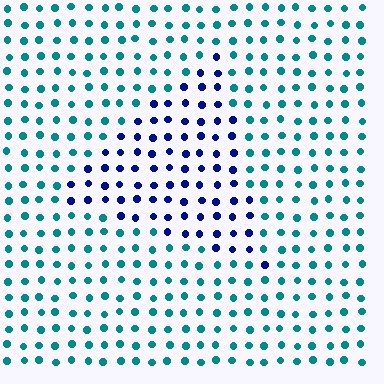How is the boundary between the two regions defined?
The boundary is defined purely by a slight shift in hue (about 52 degrees). Spacing, size, and orientation are identical on both sides.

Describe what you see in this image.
The image is filled with small teal elements in a uniform arrangement. A triangle-shaped region is visible where the elements are tinted to a slightly different hue, forming a subtle color boundary.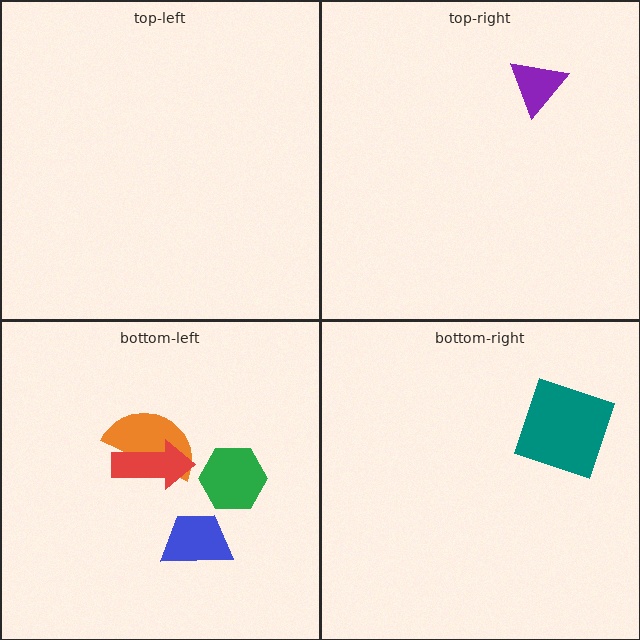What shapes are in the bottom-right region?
The teal diamond.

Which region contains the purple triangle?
The top-right region.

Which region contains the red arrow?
The bottom-left region.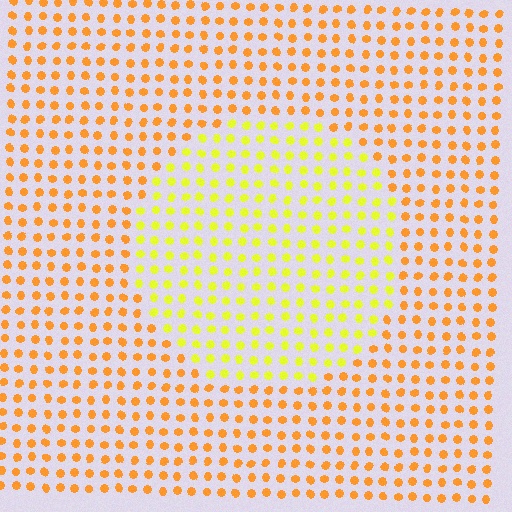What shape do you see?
I see a circle.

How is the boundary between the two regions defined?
The boundary is defined purely by a slight shift in hue (about 36 degrees). Spacing, size, and orientation are identical on both sides.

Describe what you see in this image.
The image is filled with small orange elements in a uniform arrangement. A circle-shaped region is visible where the elements are tinted to a slightly different hue, forming a subtle color boundary.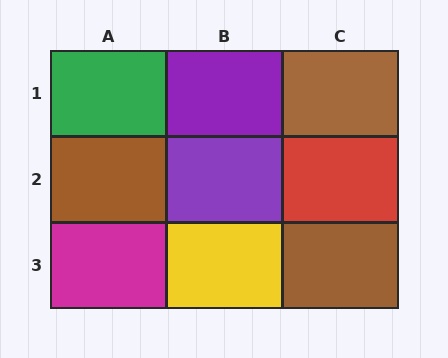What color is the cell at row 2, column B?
Purple.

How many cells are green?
1 cell is green.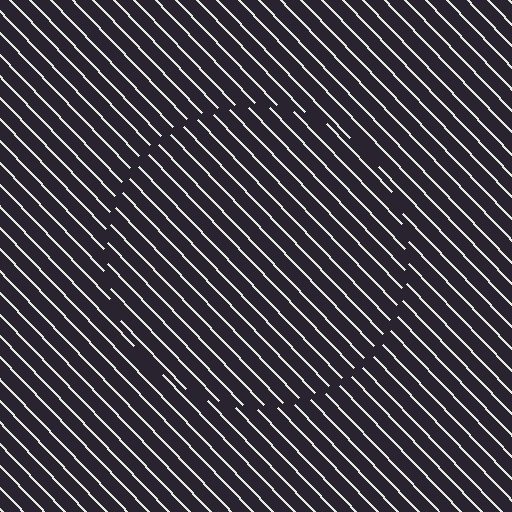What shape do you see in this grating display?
An illusory circle. The interior of the shape contains the same grating, shifted by half a period — the contour is defined by the phase discontinuity where line-ends from the inner and outer gratings abut.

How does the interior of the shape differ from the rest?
The interior of the shape contains the same grating, shifted by half a period — the contour is defined by the phase discontinuity where line-ends from the inner and outer gratings abut.